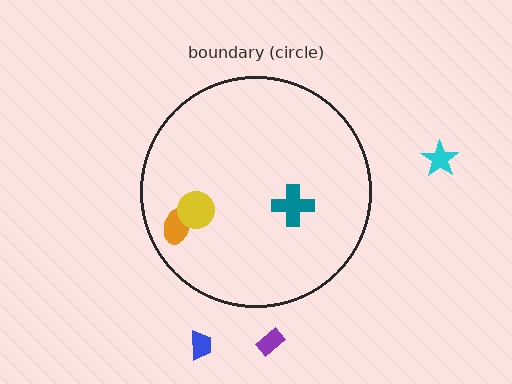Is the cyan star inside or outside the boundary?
Outside.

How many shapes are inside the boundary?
3 inside, 3 outside.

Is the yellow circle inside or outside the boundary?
Inside.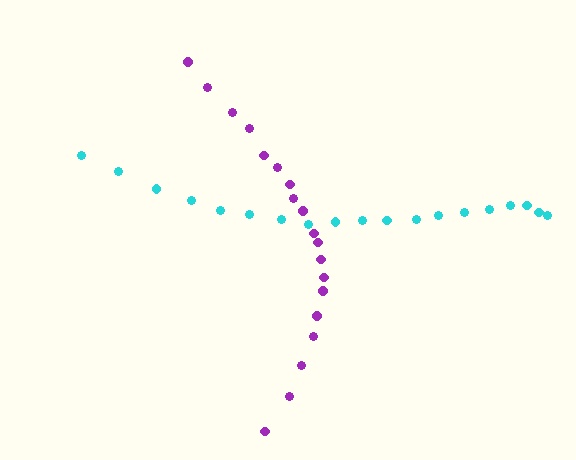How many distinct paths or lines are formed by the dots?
There are 2 distinct paths.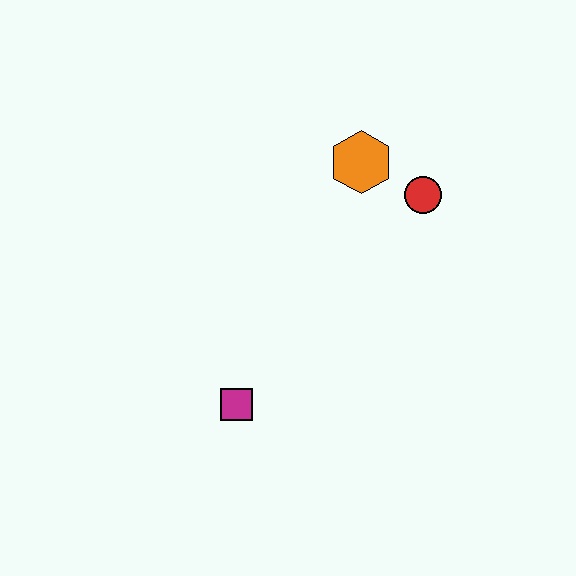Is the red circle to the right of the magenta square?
Yes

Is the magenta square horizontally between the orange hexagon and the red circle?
No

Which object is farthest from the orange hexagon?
The magenta square is farthest from the orange hexagon.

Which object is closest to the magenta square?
The orange hexagon is closest to the magenta square.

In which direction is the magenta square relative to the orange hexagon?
The magenta square is below the orange hexagon.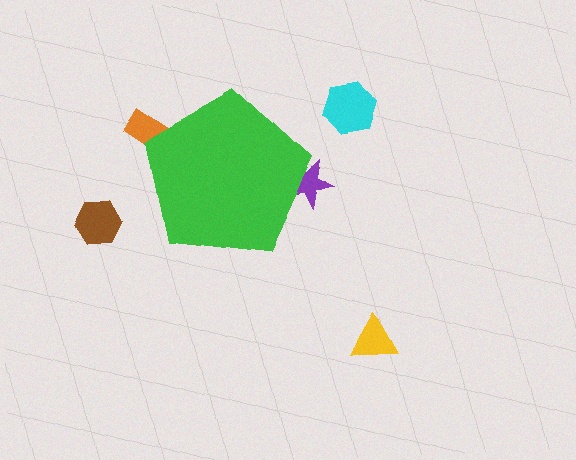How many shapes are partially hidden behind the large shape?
2 shapes are partially hidden.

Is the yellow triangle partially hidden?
No, the yellow triangle is fully visible.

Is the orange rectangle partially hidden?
Yes, the orange rectangle is partially hidden behind the green pentagon.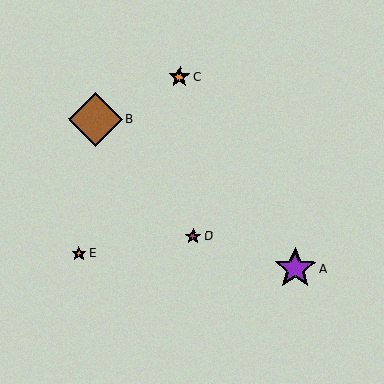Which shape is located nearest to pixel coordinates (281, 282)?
The purple star (labeled A) at (295, 269) is nearest to that location.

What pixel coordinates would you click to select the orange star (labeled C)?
Click at (180, 77) to select the orange star C.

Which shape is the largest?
The brown diamond (labeled B) is the largest.